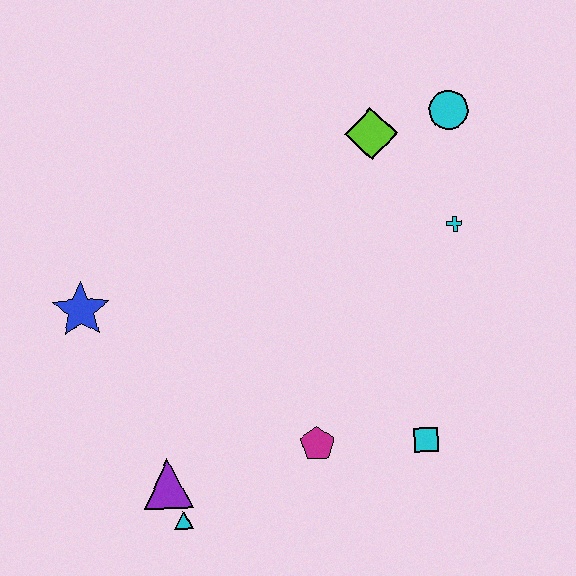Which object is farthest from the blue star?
The cyan circle is farthest from the blue star.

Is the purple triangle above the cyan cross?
No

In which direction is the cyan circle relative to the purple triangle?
The cyan circle is above the purple triangle.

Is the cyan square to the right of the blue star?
Yes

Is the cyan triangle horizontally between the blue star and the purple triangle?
No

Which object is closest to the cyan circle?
The lime diamond is closest to the cyan circle.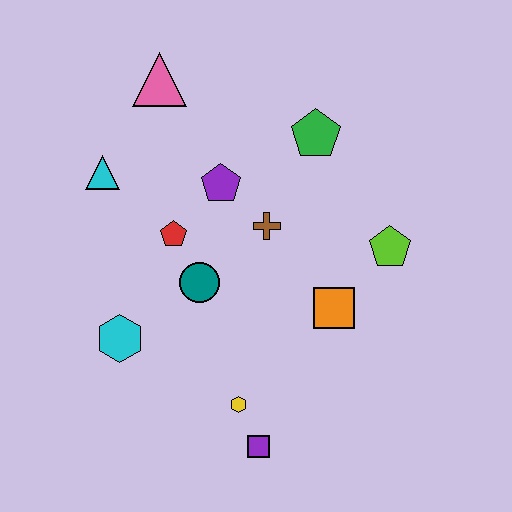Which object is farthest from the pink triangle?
The purple square is farthest from the pink triangle.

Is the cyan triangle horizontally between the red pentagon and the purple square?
No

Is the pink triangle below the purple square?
No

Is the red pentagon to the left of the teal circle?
Yes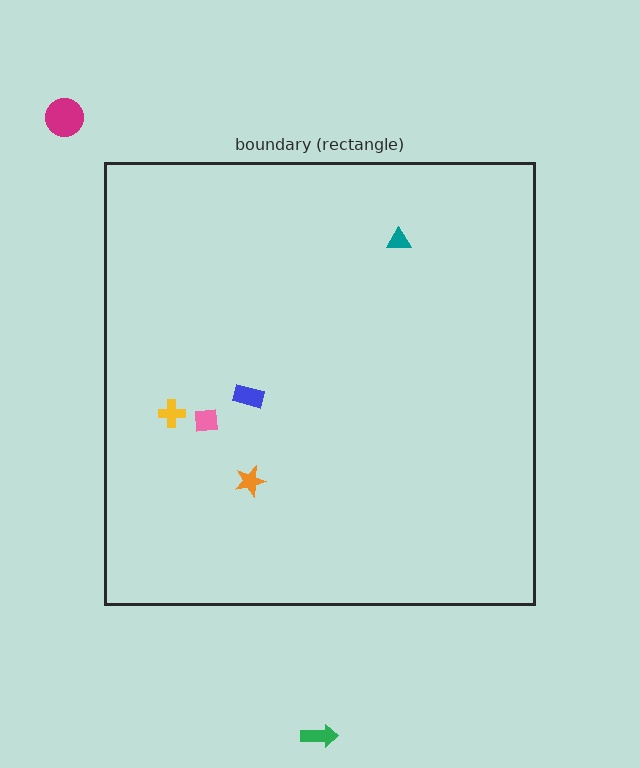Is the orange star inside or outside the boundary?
Inside.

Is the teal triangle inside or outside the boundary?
Inside.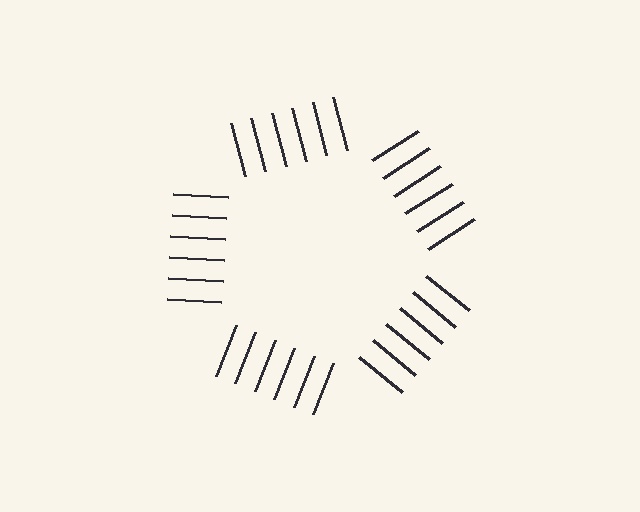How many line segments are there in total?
30 — 6 along each of the 5 edges.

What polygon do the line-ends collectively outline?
An illusory pentagon — the line segments terminate on its edges but no continuous stroke is drawn.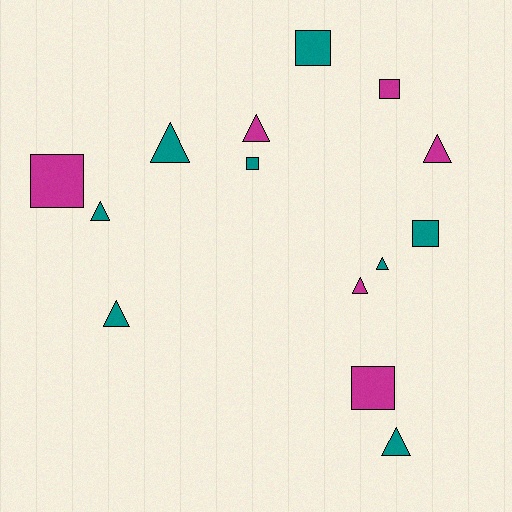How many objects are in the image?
There are 14 objects.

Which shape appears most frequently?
Triangle, with 8 objects.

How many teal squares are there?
There are 3 teal squares.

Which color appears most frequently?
Teal, with 8 objects.